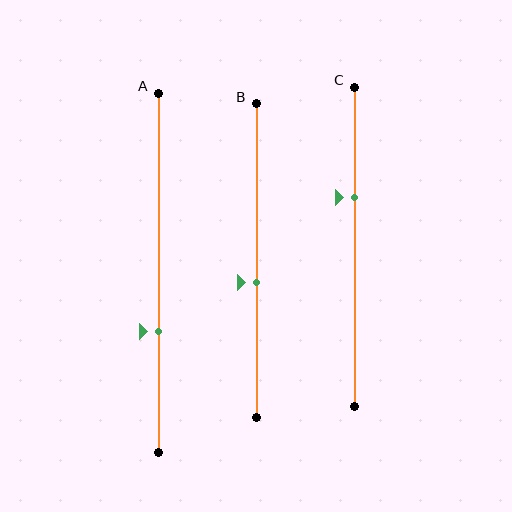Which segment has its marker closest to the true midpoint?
Segment B has its marker closest to the true midpoint.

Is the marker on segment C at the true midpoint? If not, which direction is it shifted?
No, the marker on segment C is shifted upward by about 15% of the segment length.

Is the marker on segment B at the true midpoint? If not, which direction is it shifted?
No, the marker on segment B is shifted downward by about 7% of the segment length.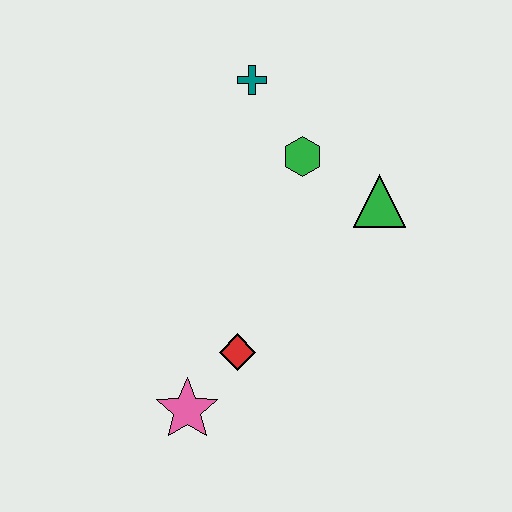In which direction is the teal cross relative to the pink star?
The teal cross is above the pink star.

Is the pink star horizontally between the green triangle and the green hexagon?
No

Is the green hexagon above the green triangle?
Yes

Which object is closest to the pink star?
The red diamond is closest to the pink star.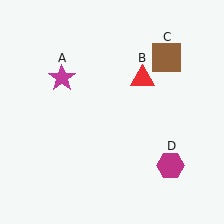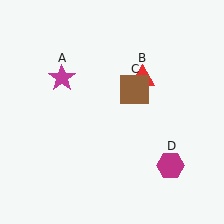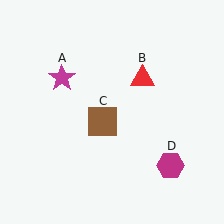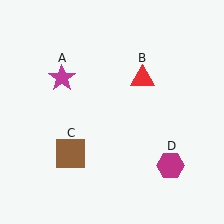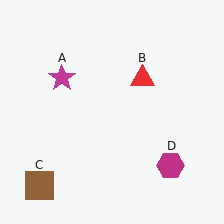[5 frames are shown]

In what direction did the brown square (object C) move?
The brown square (object C) moved down and to the left.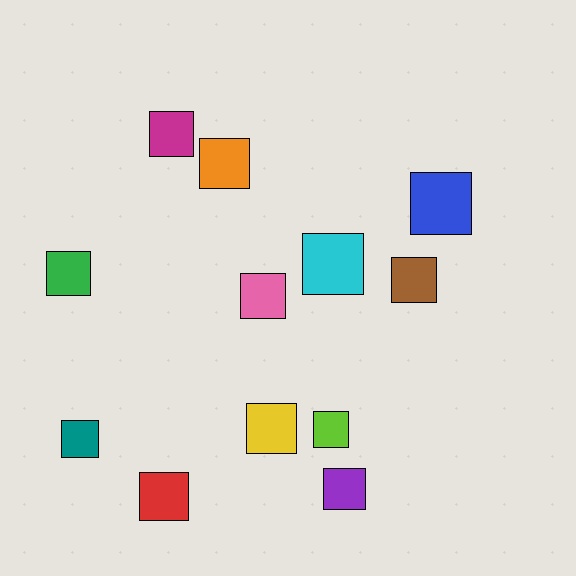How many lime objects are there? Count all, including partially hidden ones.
There is 1 lime object.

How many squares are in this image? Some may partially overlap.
There are 12 squares.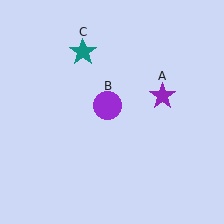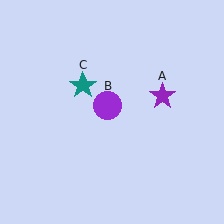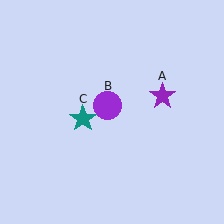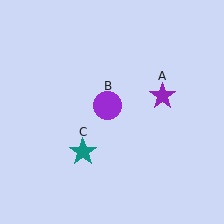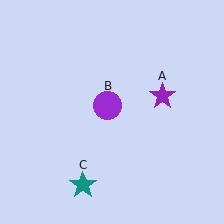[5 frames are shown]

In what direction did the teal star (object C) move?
The teal star (object C) moved down.